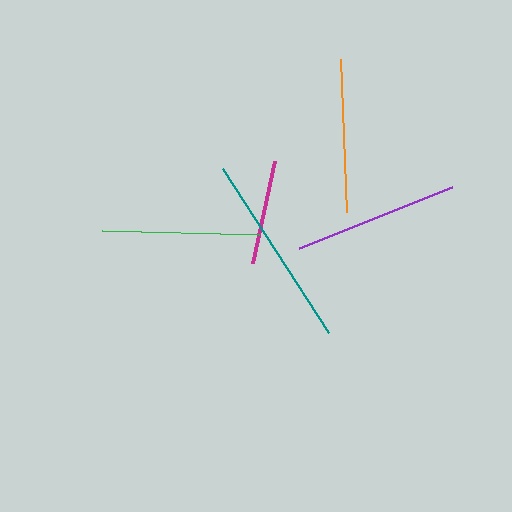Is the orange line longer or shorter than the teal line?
The teal line is longer than the orange line.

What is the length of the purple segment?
The purple segment is approximately 164 pixels long.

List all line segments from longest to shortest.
From longest to shortest: teal, purple, green, orange, magenta.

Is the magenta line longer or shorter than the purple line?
The purple line is longer than the magenta line.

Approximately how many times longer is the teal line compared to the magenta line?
The teal line is approximately 1.9 times the length of the magenta line.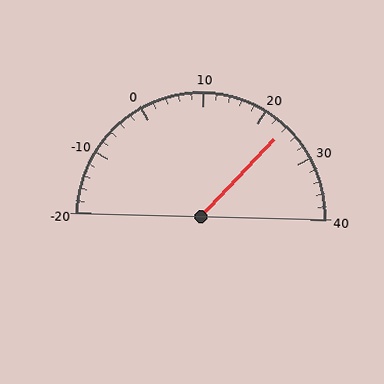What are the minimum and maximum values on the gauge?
The gauge ranges from -20 to 40.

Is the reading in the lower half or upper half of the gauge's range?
The reading is in the upper half of the range (-20 to 40).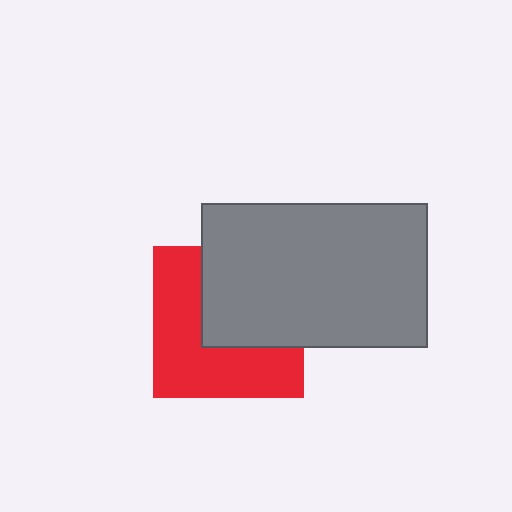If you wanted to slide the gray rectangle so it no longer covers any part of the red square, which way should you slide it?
Slide it toward the upper-right — that is the most direct way to separate the two shapes.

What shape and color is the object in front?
The object in front is a gray rectangle.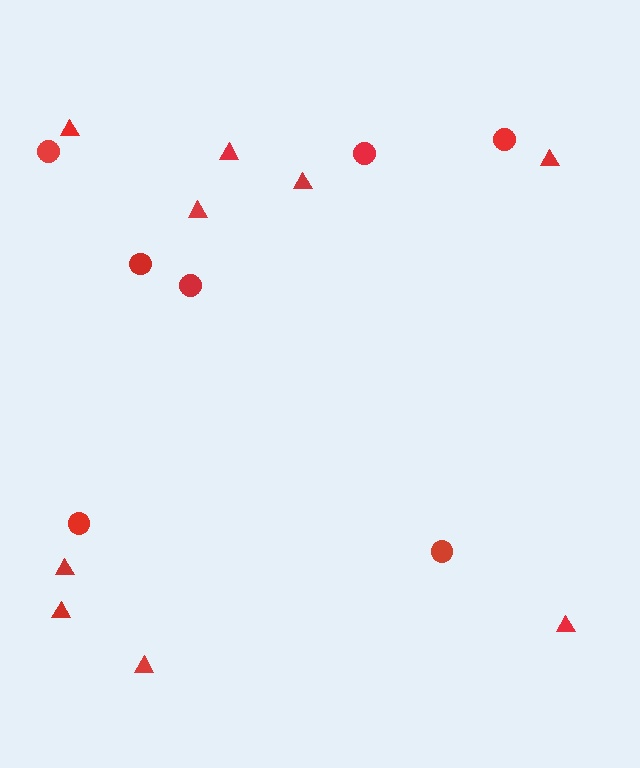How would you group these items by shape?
There are 2 groups: one group of triangles (9) and one group of circles (7).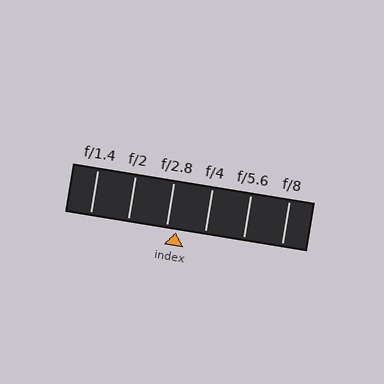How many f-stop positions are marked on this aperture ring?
There are 6 f-stop positions marked.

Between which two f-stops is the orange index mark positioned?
The index mark is between f/2.8 and f/4.